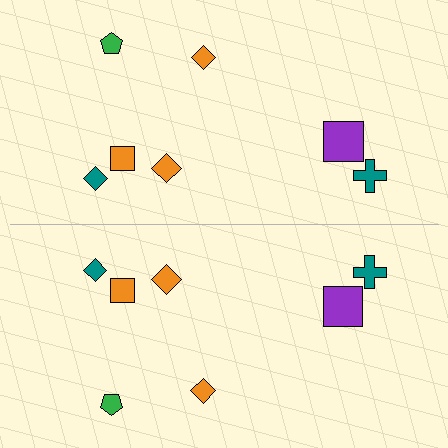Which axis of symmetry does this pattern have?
The pattern has a horizontal axis of symmetry running through the center of the image.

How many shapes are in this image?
There are 14 shapes in this image.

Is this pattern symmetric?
Yes, this pattern has bilateral (reflection) symmetry.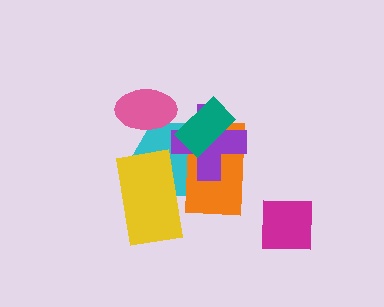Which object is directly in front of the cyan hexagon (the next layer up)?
The orange rectangle is directly in front of the cyan hexagon.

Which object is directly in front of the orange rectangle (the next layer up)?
The purple cross is directly in front of the orange rectangle.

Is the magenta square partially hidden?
No, no other shape covers it.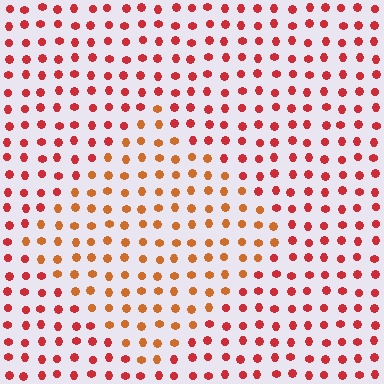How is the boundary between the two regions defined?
The boundary is defined purely by a slight shift in hue (about 29 degrees). Spacing, size, and orientation are identical on both sides.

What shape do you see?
I see a diamond.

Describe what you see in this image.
The image is filled with small red elements in a uniform arrangement. A diamond-shaped region is visible where the elements are tinted to a slightly different hue, forming a subtle color boundary.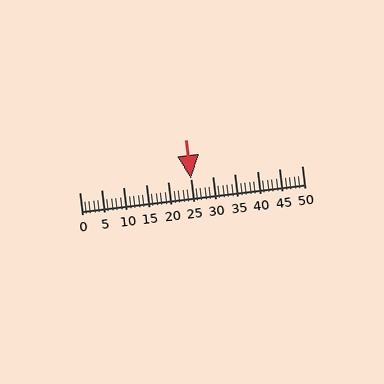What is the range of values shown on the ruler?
The ruler shows values from 0 to 50.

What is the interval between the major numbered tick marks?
The major tick marks are spaced 5 units apart.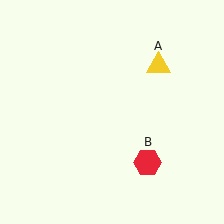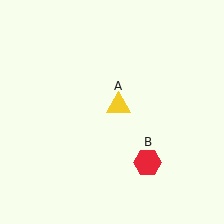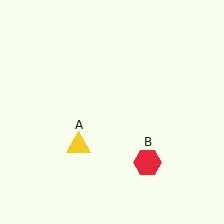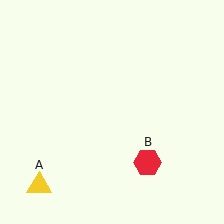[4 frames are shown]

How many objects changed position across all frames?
1 object changed position: yellow triangle (object A).